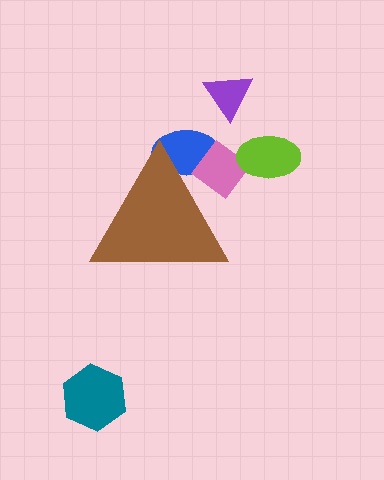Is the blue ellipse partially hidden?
Yes, the blue ellipse is partially hidden behind the brown triangle.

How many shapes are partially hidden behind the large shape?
2 shapes are partially hidden.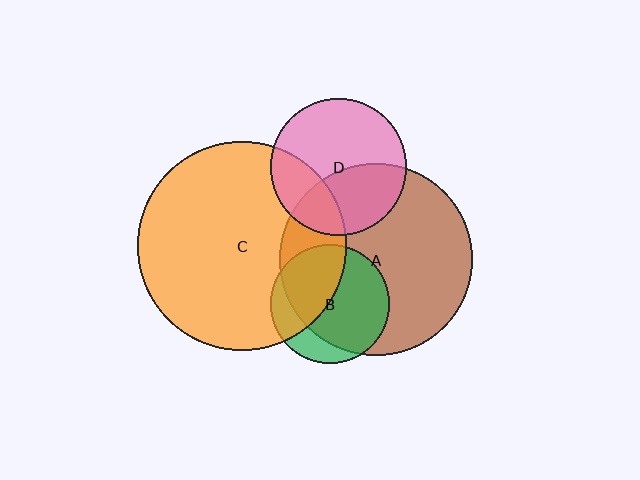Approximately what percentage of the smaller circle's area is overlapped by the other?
Approximately 45%.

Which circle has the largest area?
Circle C (orange).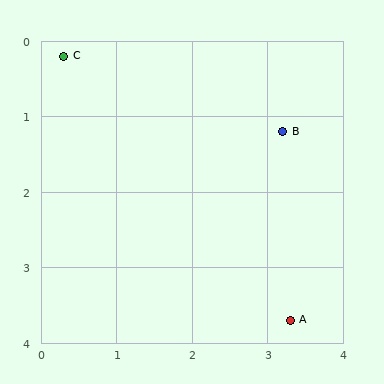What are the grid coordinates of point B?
Point B is at approximately (3.2, 1.2).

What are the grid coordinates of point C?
Point C is at approximately (0.3, 0.2).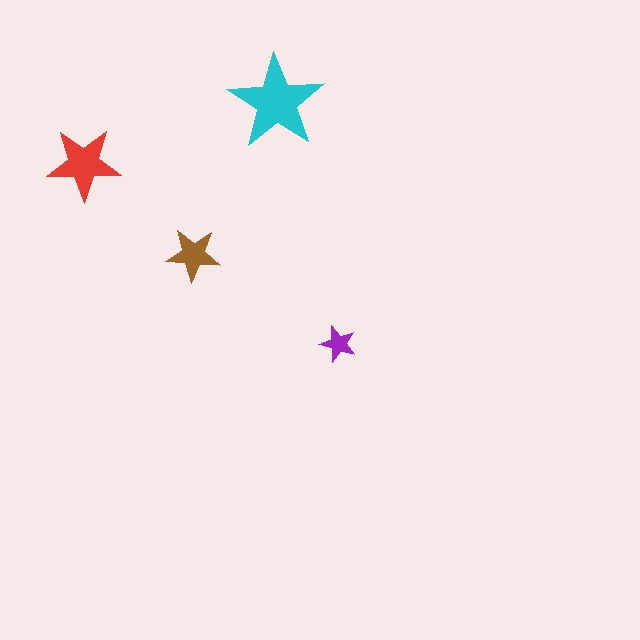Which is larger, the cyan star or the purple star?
The cyan one.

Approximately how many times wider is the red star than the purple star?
About 2 times wider.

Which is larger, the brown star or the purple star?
The brown one.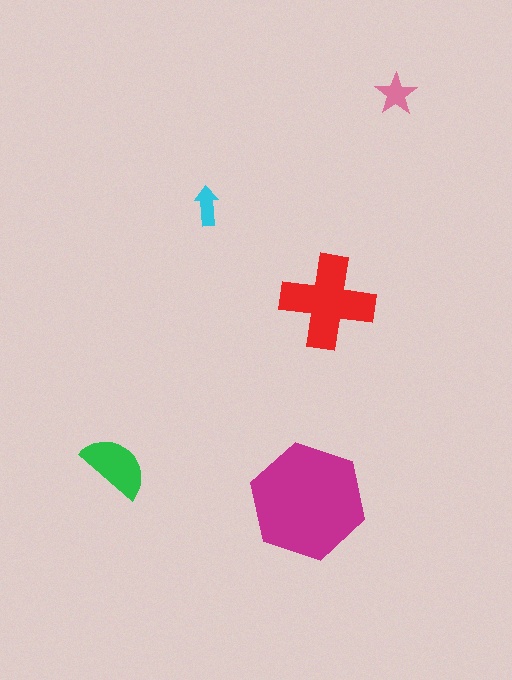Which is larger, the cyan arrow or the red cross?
The red cross.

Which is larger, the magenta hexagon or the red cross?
The magenta hexagon.